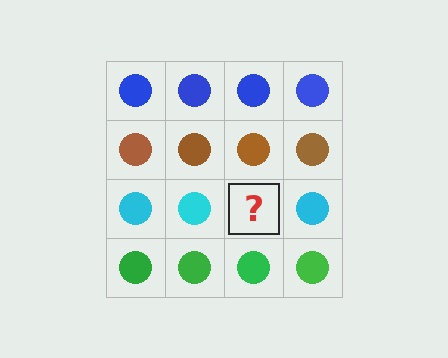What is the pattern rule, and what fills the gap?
The rule is that each row has a consistent color. The gap should be filled with a cyan circle.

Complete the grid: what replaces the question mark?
The question mark should be replaced with a cyan circle.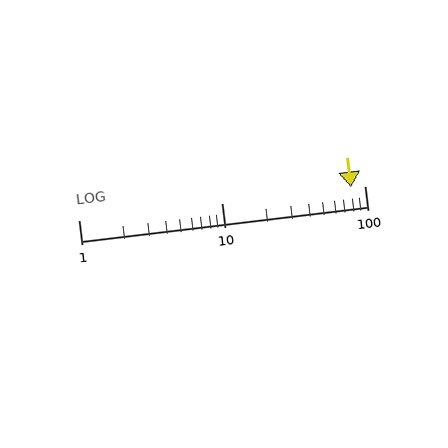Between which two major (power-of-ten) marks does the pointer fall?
The pointer is between 10 and 100.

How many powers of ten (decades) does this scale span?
The scale spans 2 decades, from 1 to 100.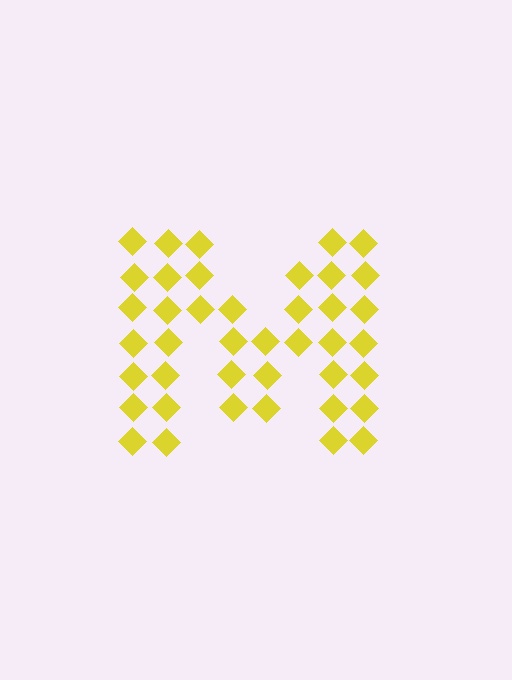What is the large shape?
The large shape is the letter M.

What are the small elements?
The small elements are diamonds.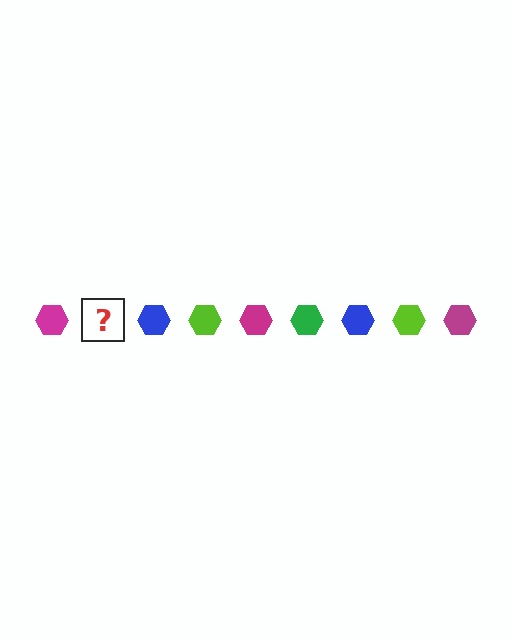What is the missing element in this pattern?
The missing element is a green hexagon.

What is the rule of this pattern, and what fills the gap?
The rule is that the pattern cycles through magenta, green, blue, lime hexagons. The gap should be filled with a green hexagon.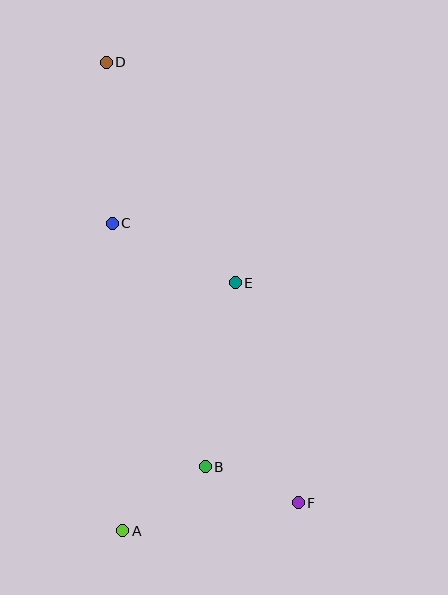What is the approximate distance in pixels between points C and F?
The distance between C and F is approximately 336 pixels.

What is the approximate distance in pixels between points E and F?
The distance between E and F is approximately 229 pixels.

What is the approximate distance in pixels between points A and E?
The distance between A and E is approximately 272 pixels.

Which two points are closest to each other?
Points B and F are closest to each other.